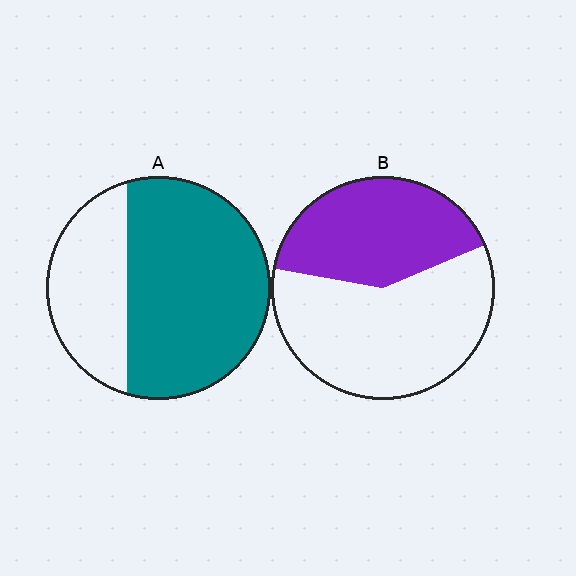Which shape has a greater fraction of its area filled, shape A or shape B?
Shape A.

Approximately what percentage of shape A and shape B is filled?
A is approximately 70% and B is approximately 40%.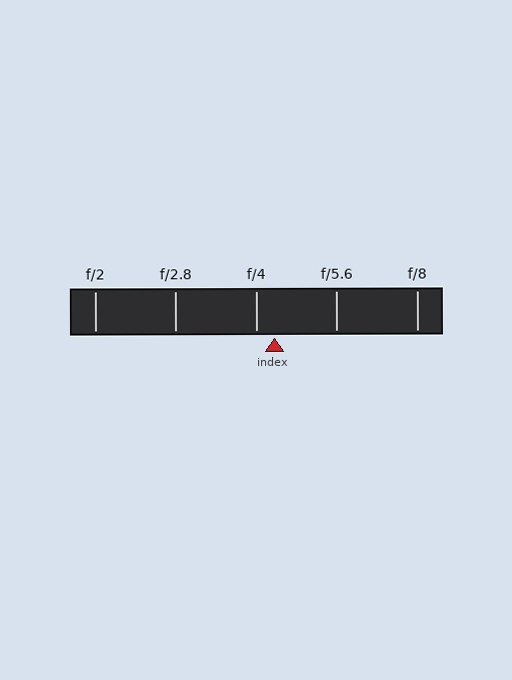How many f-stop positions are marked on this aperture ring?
There are 5 f-stop positions marked.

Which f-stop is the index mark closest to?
The index mark is closest to f/4.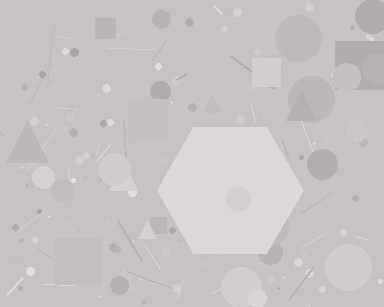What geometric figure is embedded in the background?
A hexagon is embedded in the background.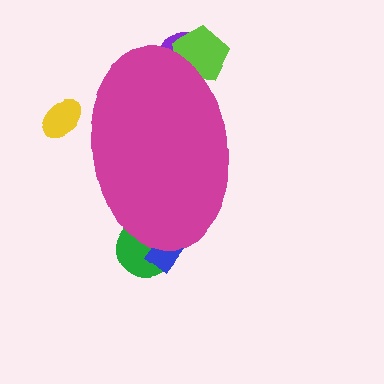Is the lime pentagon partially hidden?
Yes, the lime pentagon is partially hidden behind the magenta ellipse.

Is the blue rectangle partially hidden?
Yes, the blue rectangle is partially hidden behind the magenta ellipse.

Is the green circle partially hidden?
Yes, the green circle is partially hidden behind the magenta ellipse.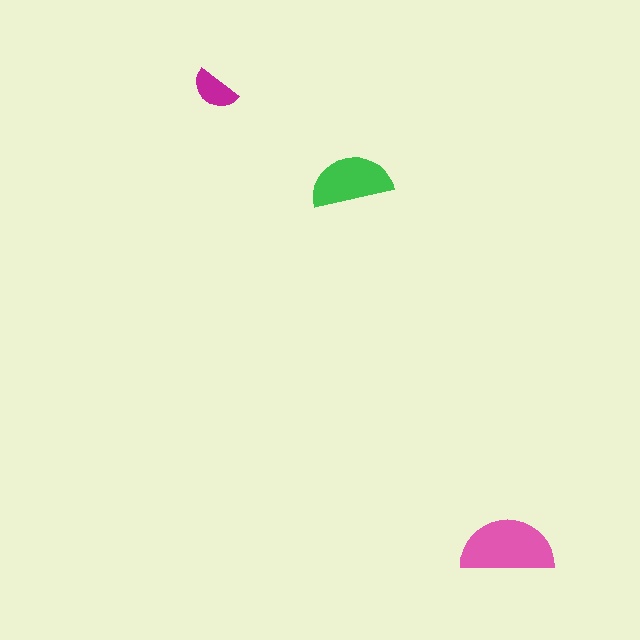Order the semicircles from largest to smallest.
the pink one, the green one, the magenta one.